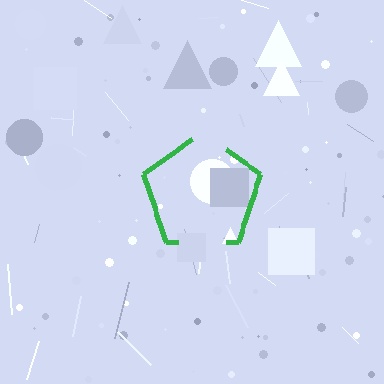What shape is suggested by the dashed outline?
The dashed outline suggests a pentagon.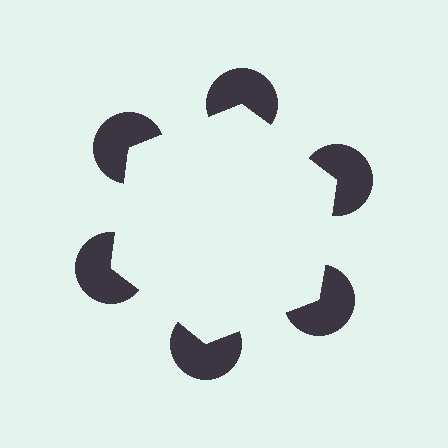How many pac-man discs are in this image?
There are 6 — one at each vertex of the illusory hexagon.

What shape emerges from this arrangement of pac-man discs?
An illusory hexagon — its edges are inferred from the aligned wedge cuts in the pac-man discs, not physically drawn.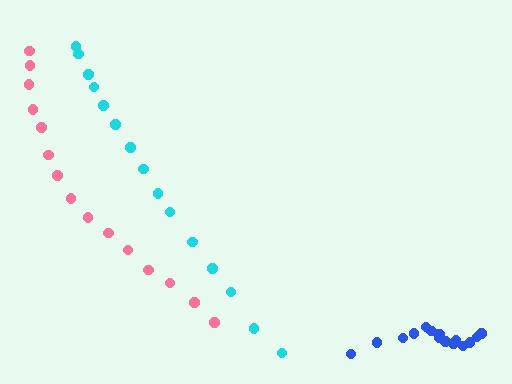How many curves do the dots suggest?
There are 3 distinct paths.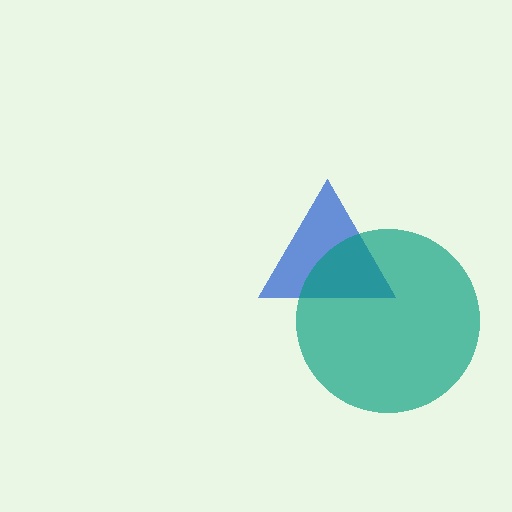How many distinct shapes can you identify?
There are 2 distinct shapes: a blue triangle, a teal circle.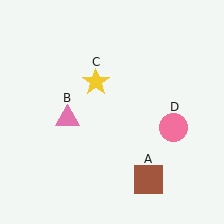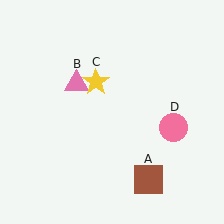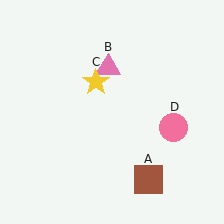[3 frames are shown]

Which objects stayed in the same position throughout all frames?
Brown square (object A) and yellow star (object C) and pink circle (object D) remained stationary.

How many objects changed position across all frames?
1 object changed position: pink triangle (object B).